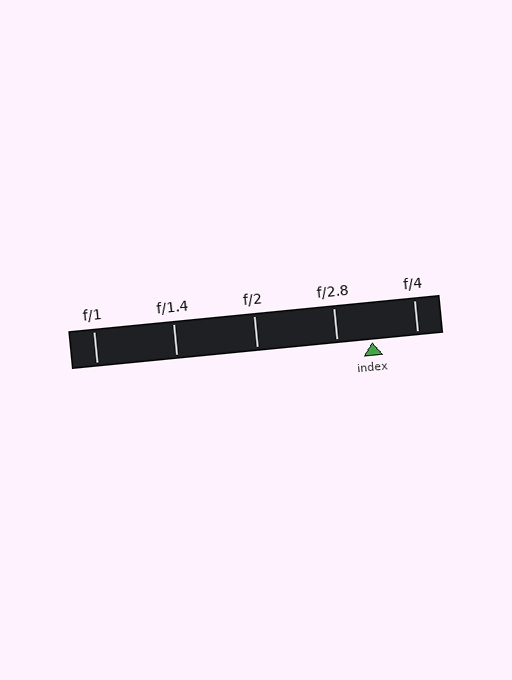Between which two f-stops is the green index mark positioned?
The index mark is between f/2.8 and f/4.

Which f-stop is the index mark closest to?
The index mark is closest to f/2.8.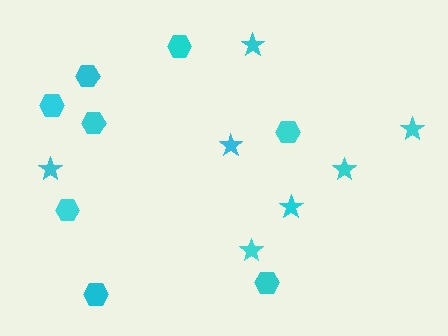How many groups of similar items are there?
There are 2 groups: one group of stars (7) and one group of hexagons (8).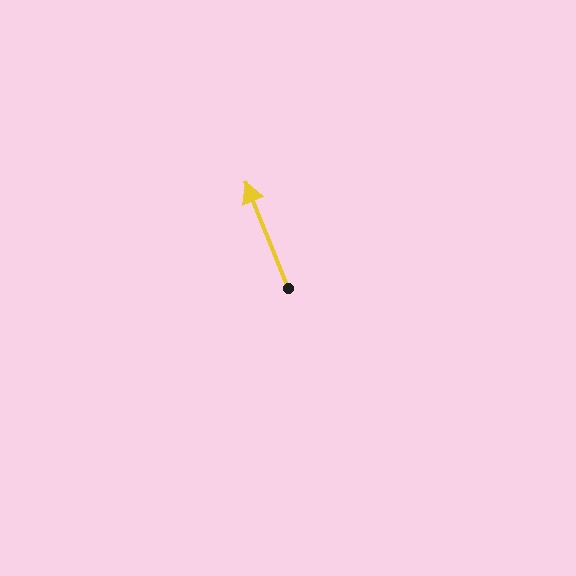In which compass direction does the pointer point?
North.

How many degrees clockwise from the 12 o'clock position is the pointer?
Approximately 338 degrees.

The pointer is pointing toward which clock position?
Roughly 11 o'clock.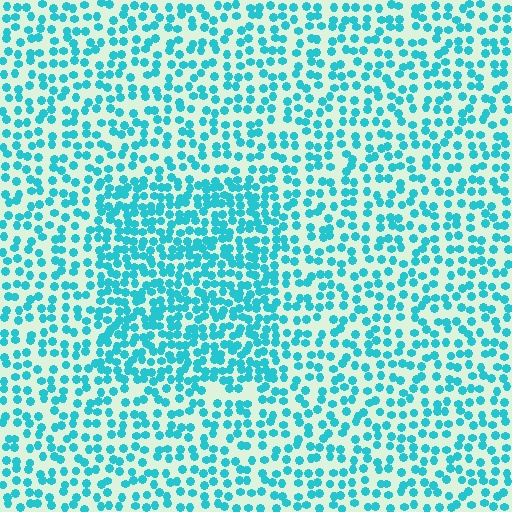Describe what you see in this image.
The image contains small cyan elements arranged at two different densities. A rectangle-shaped region is visible where the elements are more densely packed than the surrounding area.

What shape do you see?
I see a rectangle.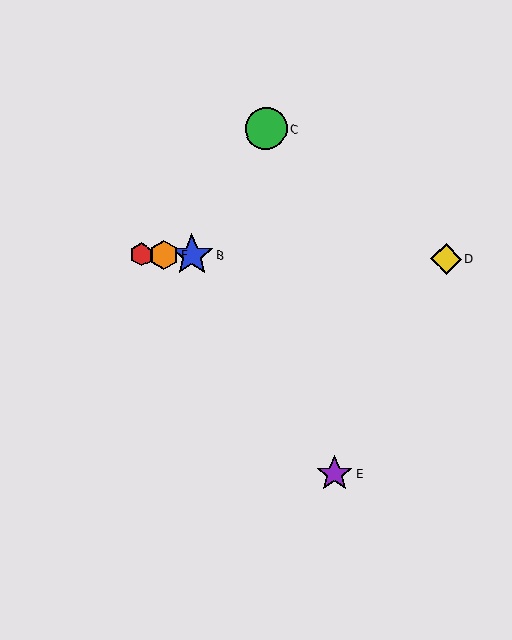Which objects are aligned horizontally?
Objects A, B, D, F are aligned horizontally.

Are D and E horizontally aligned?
No, D is at y≈259 and E is at y≈474.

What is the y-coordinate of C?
Object C is at y≈129.